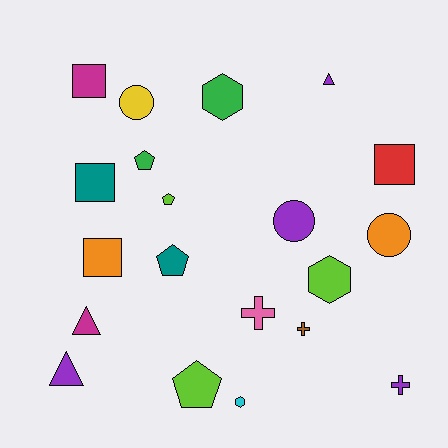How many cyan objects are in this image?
There is 1 cyan object.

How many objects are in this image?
There are 20 objects.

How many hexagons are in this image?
There are 3 hexagons.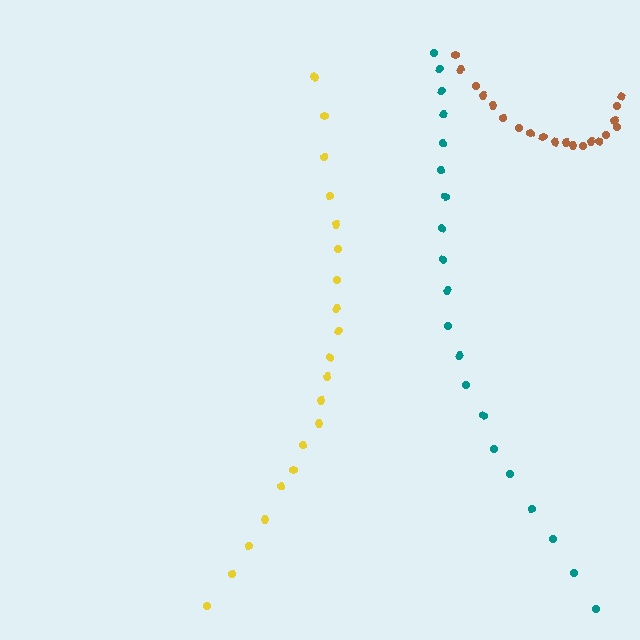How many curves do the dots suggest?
There are 3 distinct paths.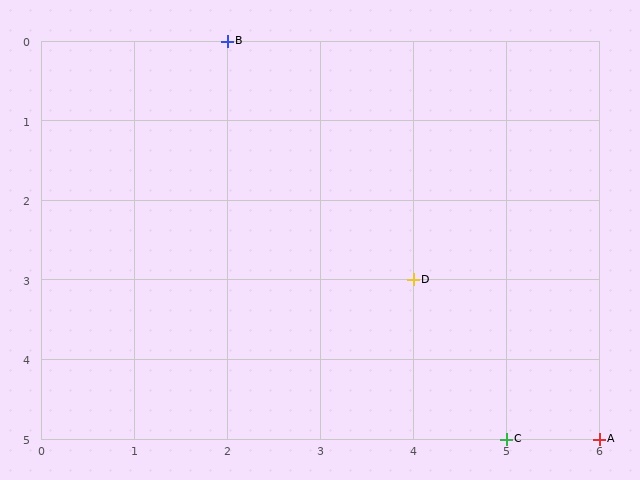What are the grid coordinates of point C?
Point C is at grid coordinates (5, 5).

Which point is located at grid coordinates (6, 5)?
Point A is at (6, 5).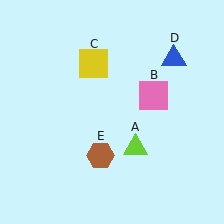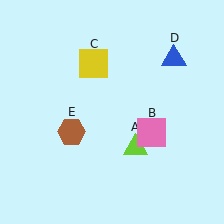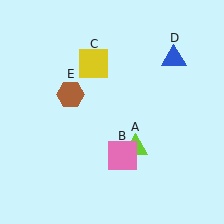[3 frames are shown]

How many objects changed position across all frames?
2 objects changed position: pink square (object B), brown hexagon (object E).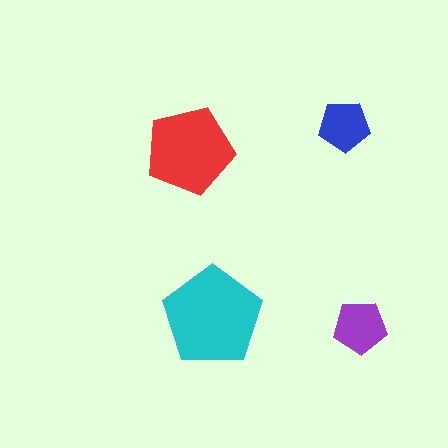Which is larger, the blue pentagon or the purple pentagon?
The purple one.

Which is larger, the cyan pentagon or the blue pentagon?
The cyan one.